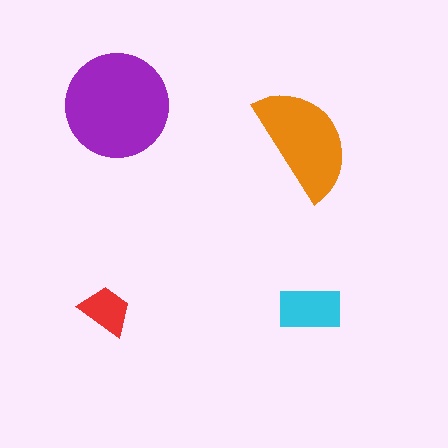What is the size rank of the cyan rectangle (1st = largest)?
3rd.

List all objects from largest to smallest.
The purple circle, the orange semicircle, the cyan rectangle, the red trapezoid.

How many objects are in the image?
There are 4 objects in the image.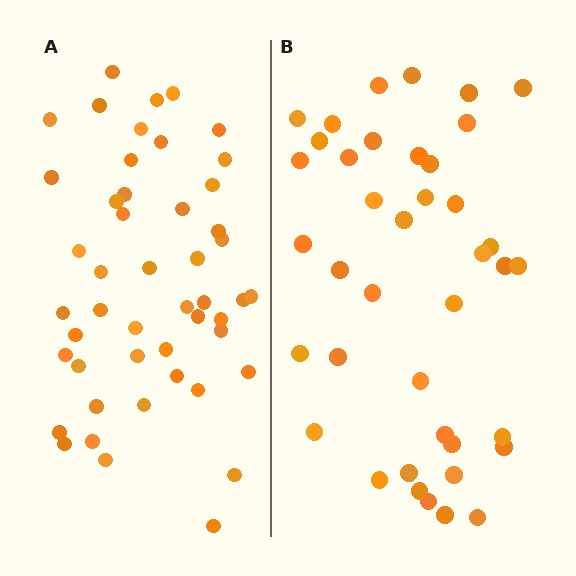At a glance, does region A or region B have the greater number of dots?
Region A (the left region) has more dots.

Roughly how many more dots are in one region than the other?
Region A has roughly 8 or so more dots than region B.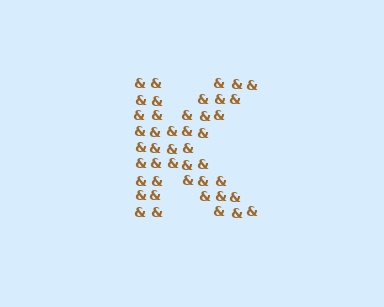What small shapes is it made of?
It is made of small ampersands.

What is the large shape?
The large shape is the letter K.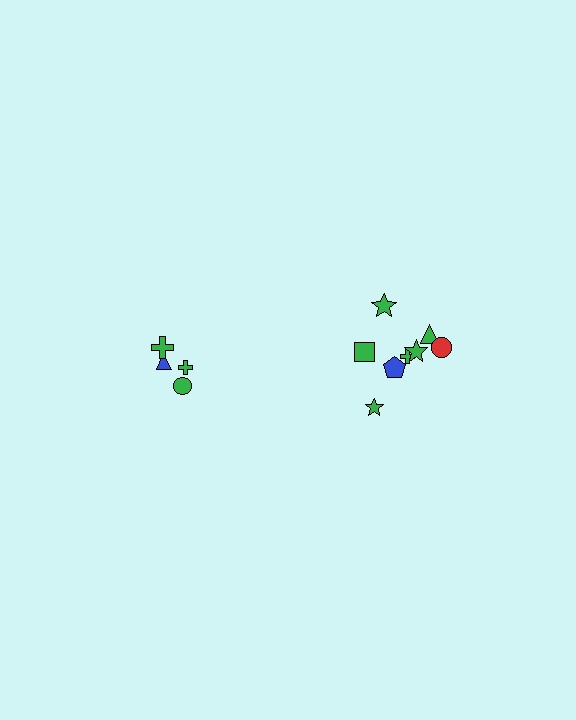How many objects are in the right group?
There are 8 objects.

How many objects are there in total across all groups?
There are 12 objects.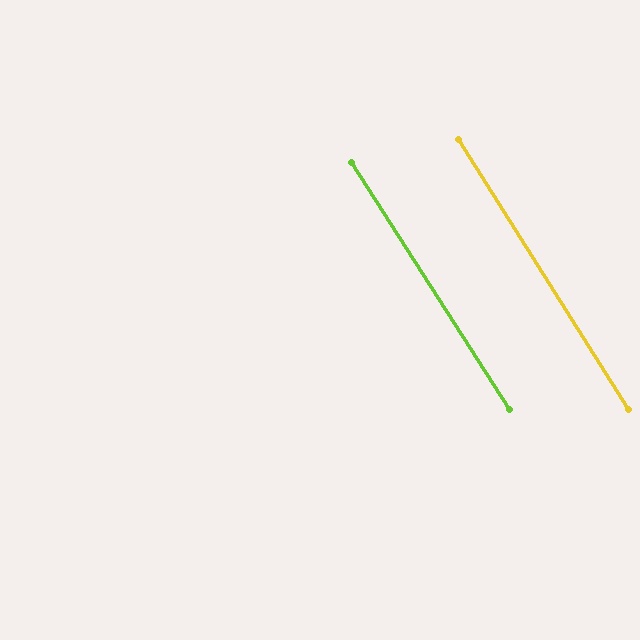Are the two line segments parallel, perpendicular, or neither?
Parallel — their directions differ by only 0.4°.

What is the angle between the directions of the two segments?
Approximately 0 degrees.